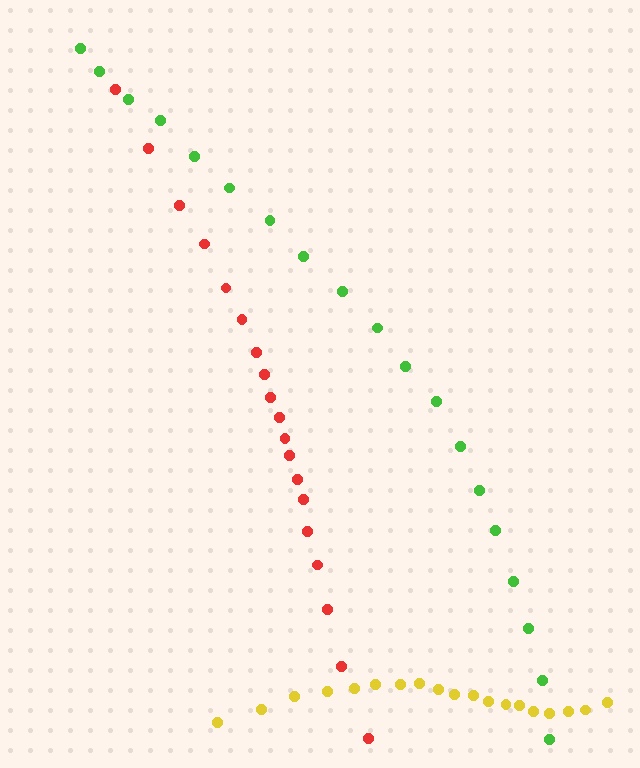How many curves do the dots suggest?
There are 3 distinct paths.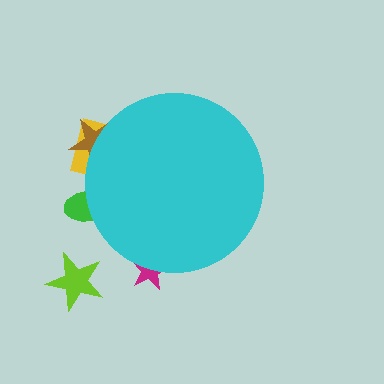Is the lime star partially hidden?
No, the lime star is fully visible.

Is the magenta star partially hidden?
Yes, the magenta star is partially hidden behind the cyan circle.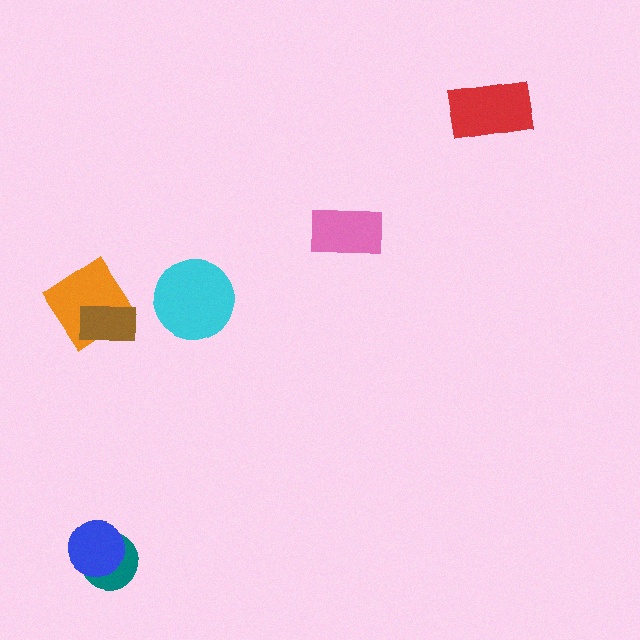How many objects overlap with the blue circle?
1 object overlaps with the blue circle.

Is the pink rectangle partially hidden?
No, no other shape covers it.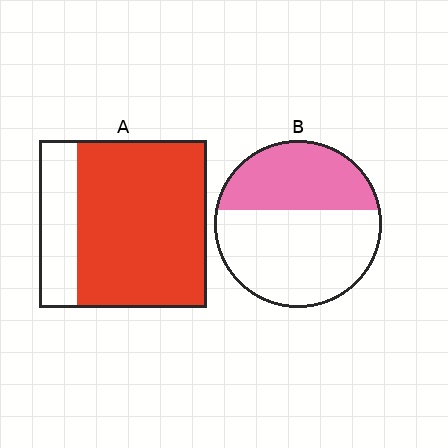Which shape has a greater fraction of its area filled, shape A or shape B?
Shape A.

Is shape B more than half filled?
No.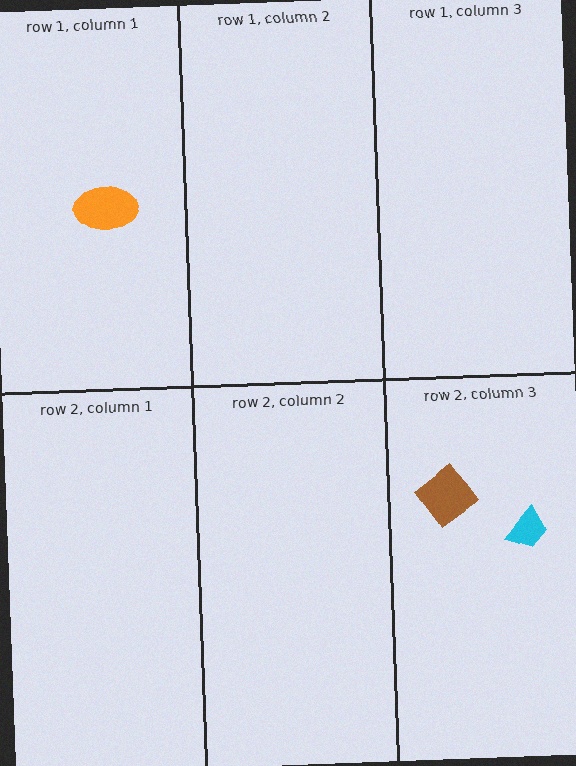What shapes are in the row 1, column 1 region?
The orange ellipse.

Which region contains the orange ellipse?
The row 1, column 1 region.